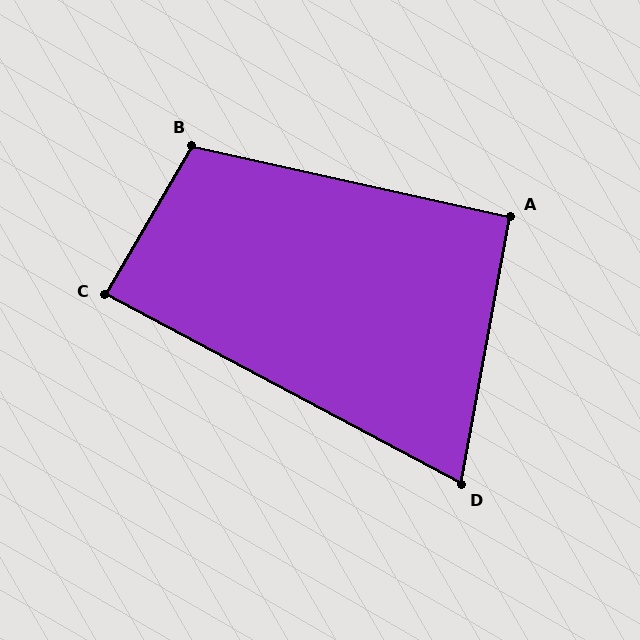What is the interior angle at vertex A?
Approximately 92 degrees (approximately right).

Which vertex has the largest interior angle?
B, at approximately 108 degrees.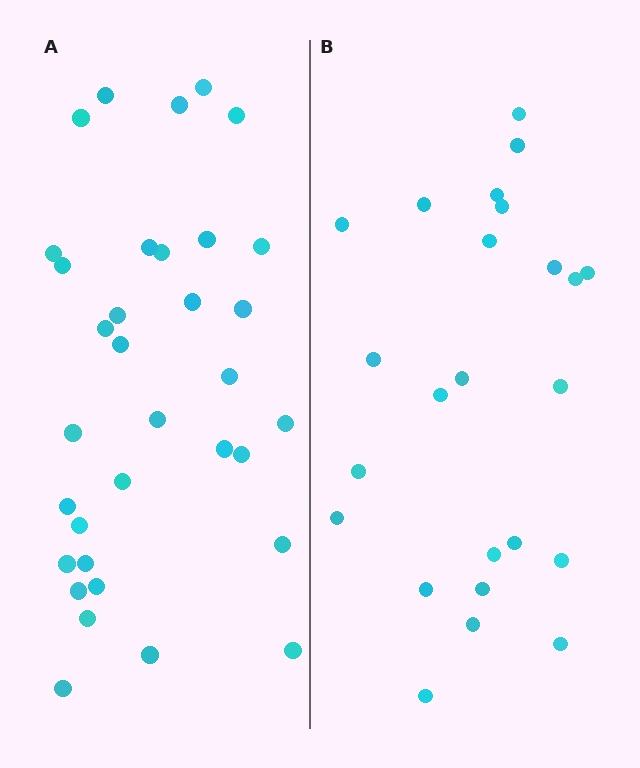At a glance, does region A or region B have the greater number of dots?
Region A (the left region) has more dots.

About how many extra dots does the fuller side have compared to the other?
Region A has roughly 10 or so more dots than region B.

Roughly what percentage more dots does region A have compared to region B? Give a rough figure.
About 40% more.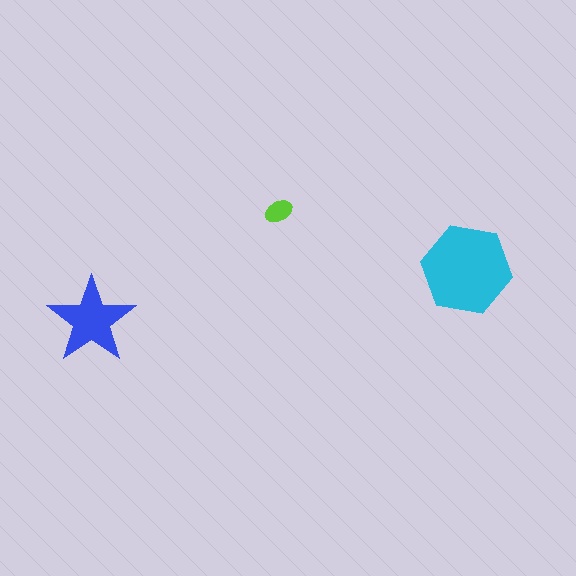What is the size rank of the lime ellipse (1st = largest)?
3rd.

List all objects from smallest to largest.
The lime ellipse, the blue star, the cyan hexagon.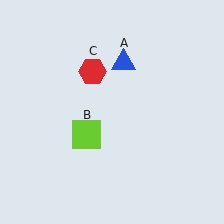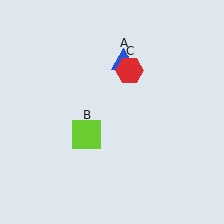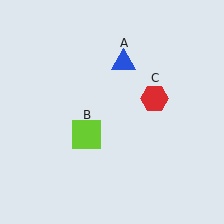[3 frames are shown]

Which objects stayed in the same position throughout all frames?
Blue triangle (object A) and lime square (object B) remained stationary.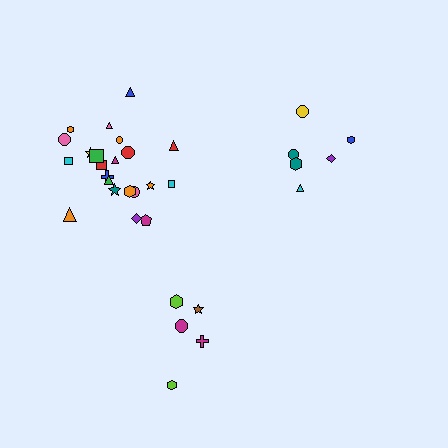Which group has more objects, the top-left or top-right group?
The top-left group.